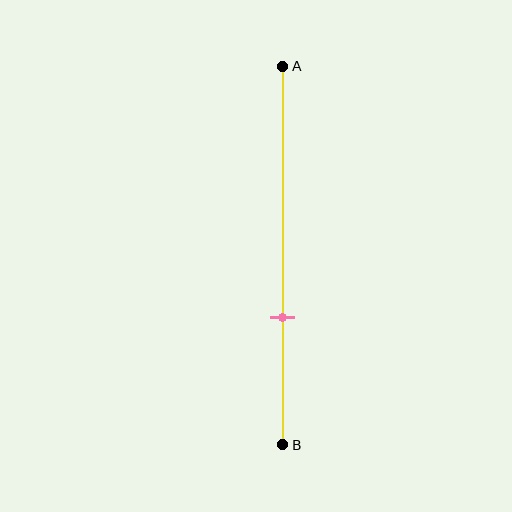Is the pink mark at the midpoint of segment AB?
No, the mark is at about 65% from A, not at the 50% midpoint.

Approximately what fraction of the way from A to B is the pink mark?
The pink mark is approximately 65% of the way from A to B.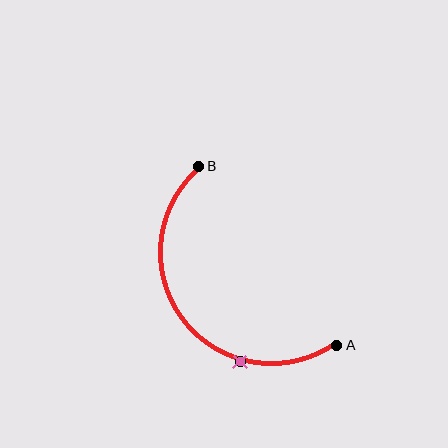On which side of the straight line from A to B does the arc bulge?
The arc bulges below and to the left of the straight line connecting A and B.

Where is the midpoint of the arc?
The arc midpoint is the point on the curve farthest from the straight line joining A and B. It sits below and to the left of that line.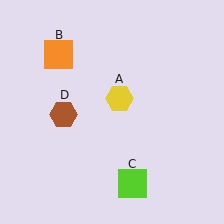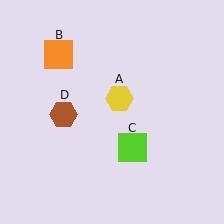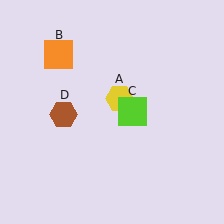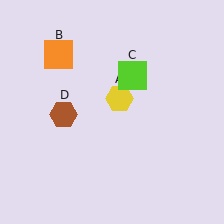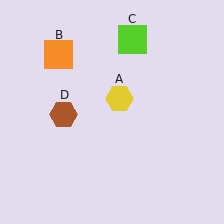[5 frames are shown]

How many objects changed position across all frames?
1 object changed position: lime square (object C).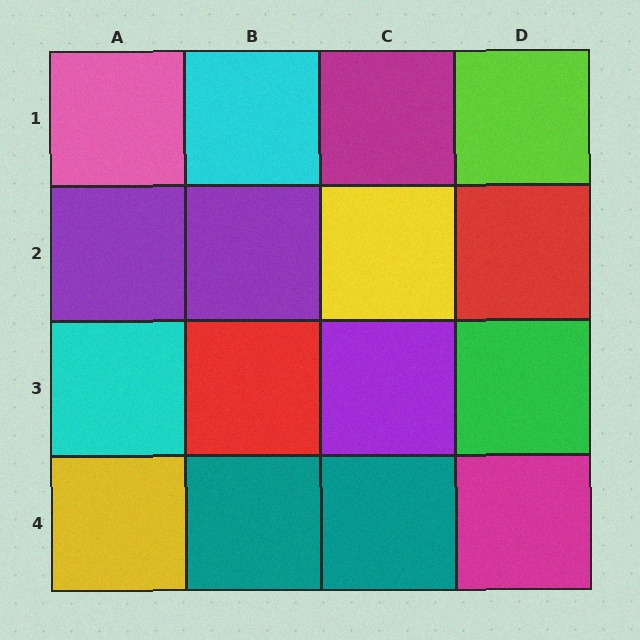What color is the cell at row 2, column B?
Purple.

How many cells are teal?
2 cells are teal.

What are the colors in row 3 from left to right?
Cyan, red, purple, green.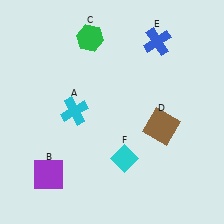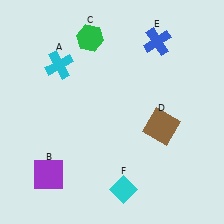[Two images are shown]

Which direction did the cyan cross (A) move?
The cyan cross (A) moved up.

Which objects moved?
The objects that moved are: the cyan cross (A), the cyan diamond (F).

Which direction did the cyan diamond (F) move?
The cyan diamond (F) moved down.